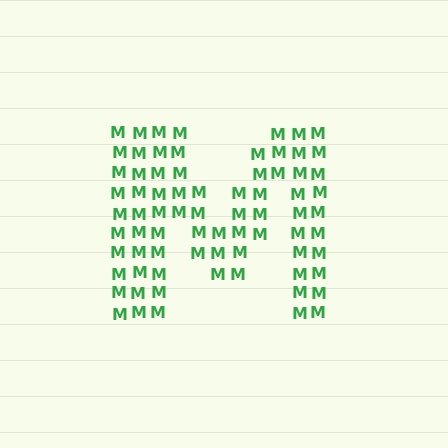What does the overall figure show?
The overall figure shows the letter M.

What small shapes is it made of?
It is made of small letter M's.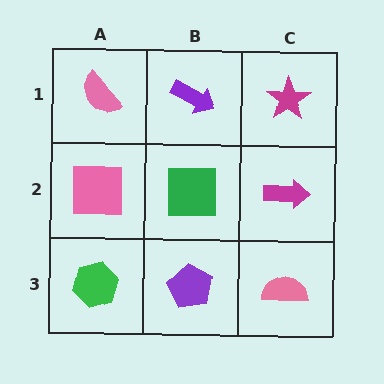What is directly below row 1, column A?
A pink square.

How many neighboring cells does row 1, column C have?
2.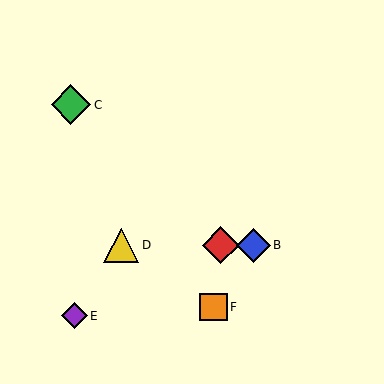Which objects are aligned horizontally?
Objects A, B, D are aligned horizontally.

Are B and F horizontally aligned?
No, B is at y≈245 and F is at y≈307.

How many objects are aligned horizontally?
3 objects (A, B, D) are aligned horizontally.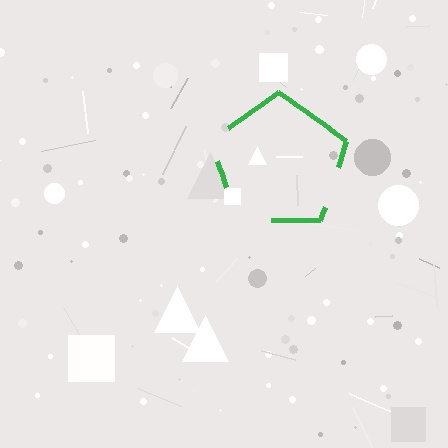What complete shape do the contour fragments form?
The contour fragments form a pentagon.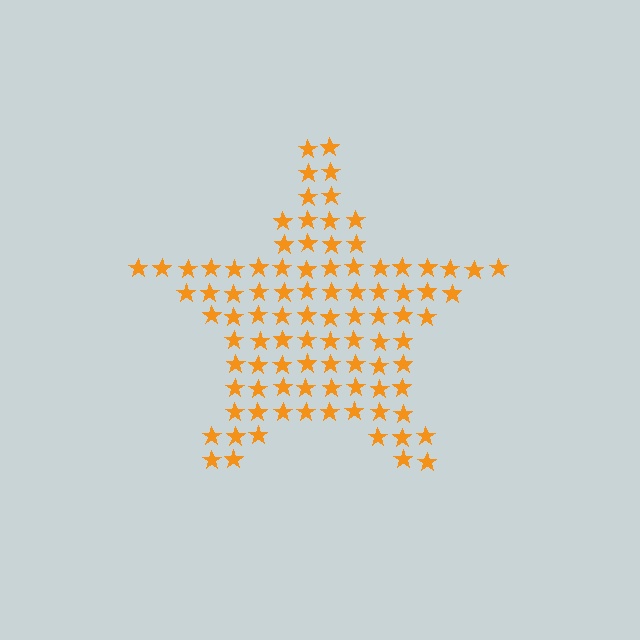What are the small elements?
The small elements are stars.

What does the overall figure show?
The overall figure shows a star.